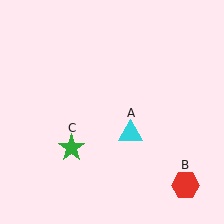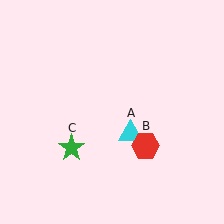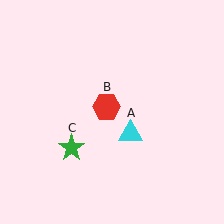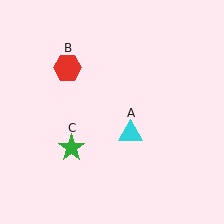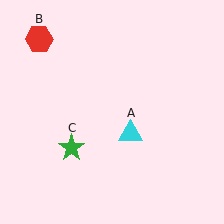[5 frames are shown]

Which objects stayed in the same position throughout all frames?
Cyan triangle (object A) and green star (object C) remained stationary.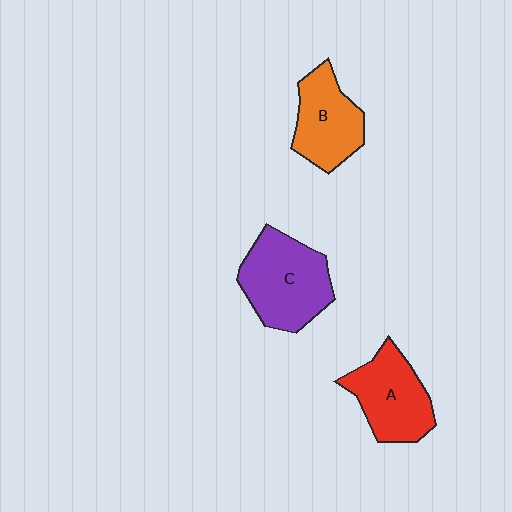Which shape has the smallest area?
Shape B (orange).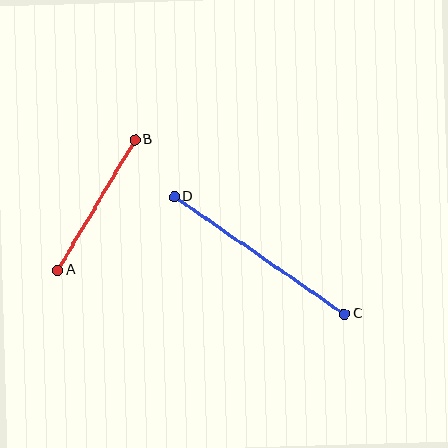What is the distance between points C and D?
The distance is approximately 206 pixels.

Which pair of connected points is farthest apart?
Points C and D are farthest apart.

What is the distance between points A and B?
The distance is approximately 151 pixels.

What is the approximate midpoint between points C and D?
The midpoint is at approximately (259, 255) pixels.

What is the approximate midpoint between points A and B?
The midpoint is at approximately (96, 205) pixels.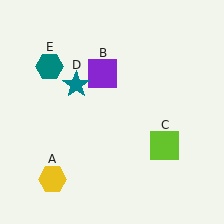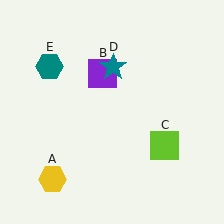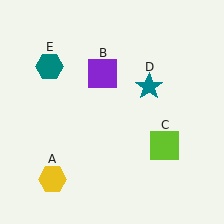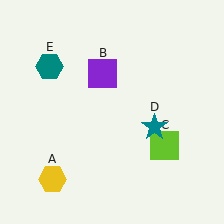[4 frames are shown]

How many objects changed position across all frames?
1 object changed position: teal star (object D).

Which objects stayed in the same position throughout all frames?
Yellow hexagon (object A) and purple square (object B) and lime square (object C) and teal hexagon (object E) remained stationary.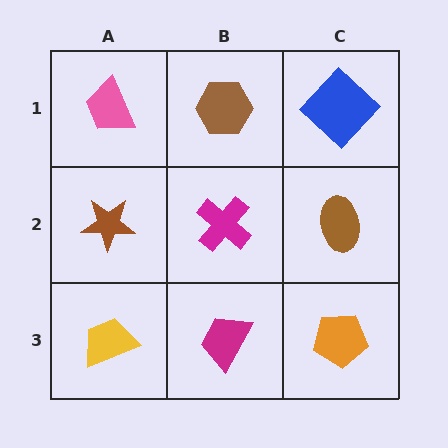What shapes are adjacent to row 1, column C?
A brown ellipse (row 2, column C), a brown hexagon (row 1, column B).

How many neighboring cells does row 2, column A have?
3.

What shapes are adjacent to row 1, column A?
A brown star (row 2, column A), a brown hexagon (row 1, column B).